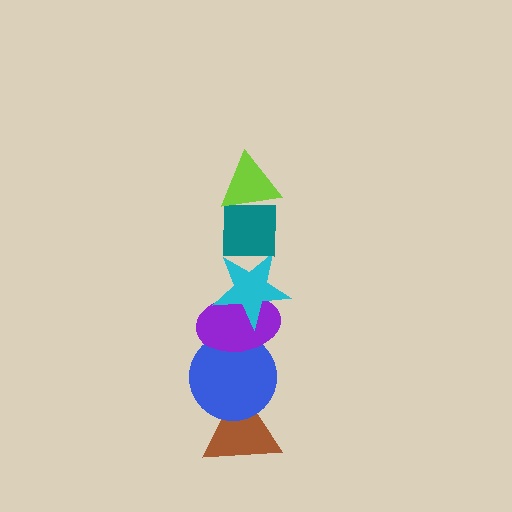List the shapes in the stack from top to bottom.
From top to bottom: the lime triangle, the teal square, the cyan star, the purple ellipse, the blue circle, the brown triangle.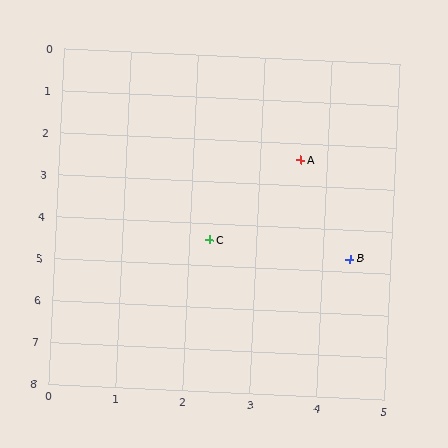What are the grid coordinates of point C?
Point C is at approximately (2.3, 4.4).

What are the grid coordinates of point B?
Point B is at approximately (4.4, 4.7).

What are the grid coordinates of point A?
Point A is at approximately (3.6, 2.4).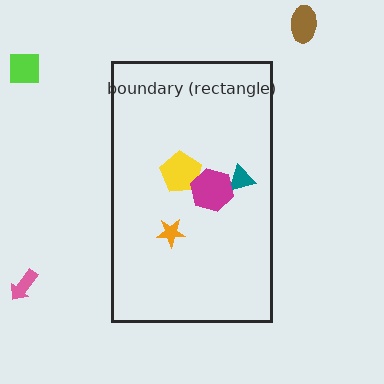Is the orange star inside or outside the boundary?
Inside.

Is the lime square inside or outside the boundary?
Outside.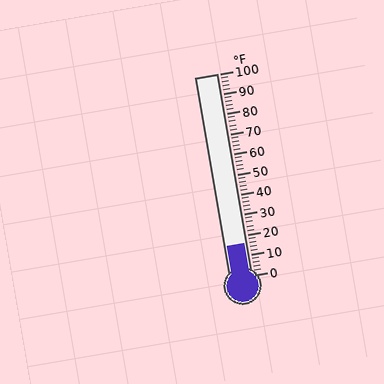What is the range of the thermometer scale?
The thermometer scale ranges from 0°F to 100°F.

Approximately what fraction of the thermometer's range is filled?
The thermometer is filled to approximately 15% of its range.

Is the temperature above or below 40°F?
The temperature is below 40°F.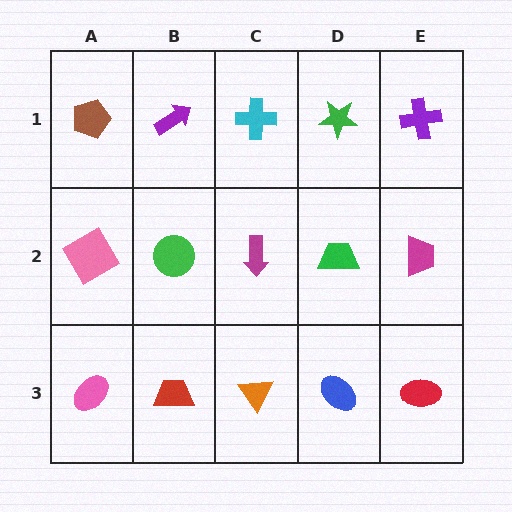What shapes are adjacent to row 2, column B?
A purple arrow (row 1, column B), a red trapezoid (row 3, column B), a pink diamond (row 2, column A), a magenta arrow (row 2, column C).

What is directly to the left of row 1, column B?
A brown pentagon.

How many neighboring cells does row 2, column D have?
4.